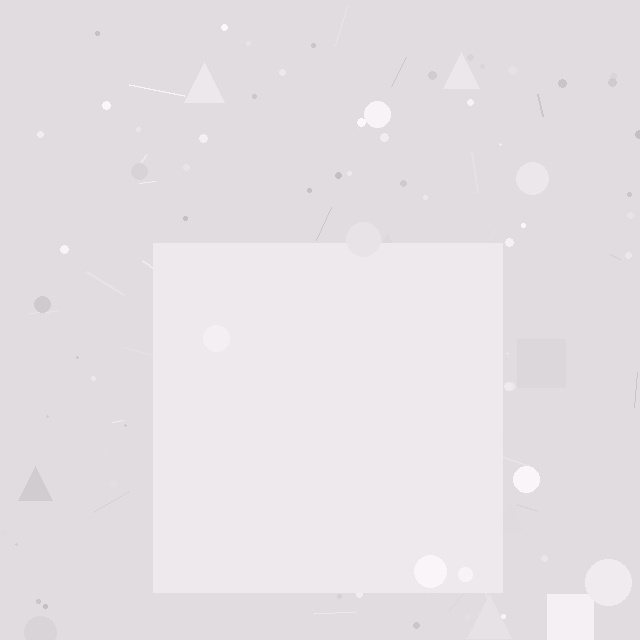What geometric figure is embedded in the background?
A square is embedded in the background.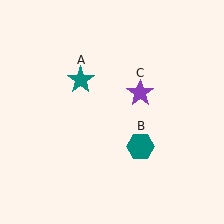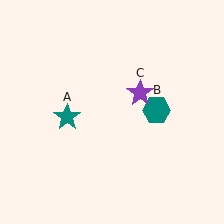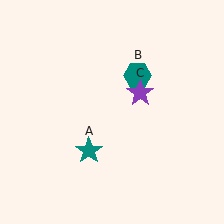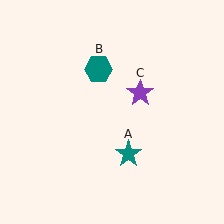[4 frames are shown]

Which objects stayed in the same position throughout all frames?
Purple star (object C) remained stationary.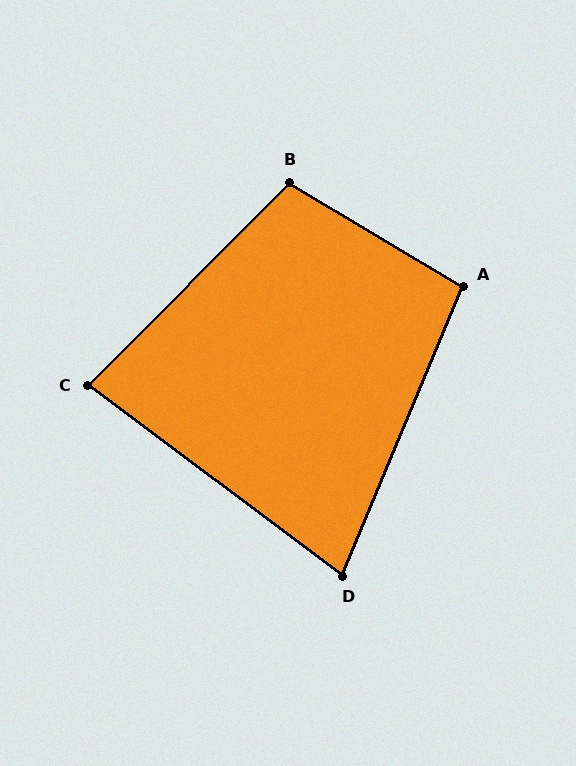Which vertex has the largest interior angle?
B, at approximately 104 degrees.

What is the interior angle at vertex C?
Approximately 82 degrees (acute).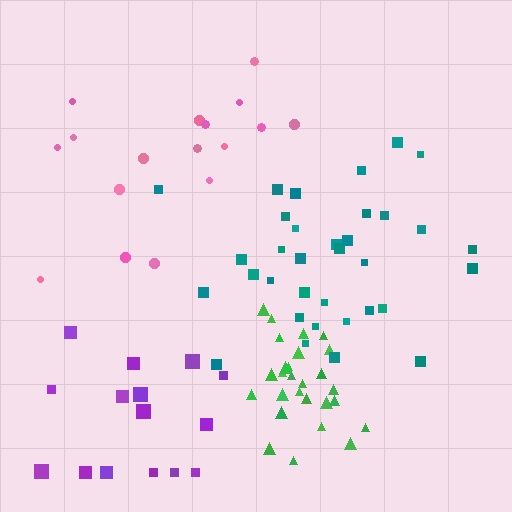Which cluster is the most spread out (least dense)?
Purple.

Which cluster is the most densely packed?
Green.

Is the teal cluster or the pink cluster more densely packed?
Teal.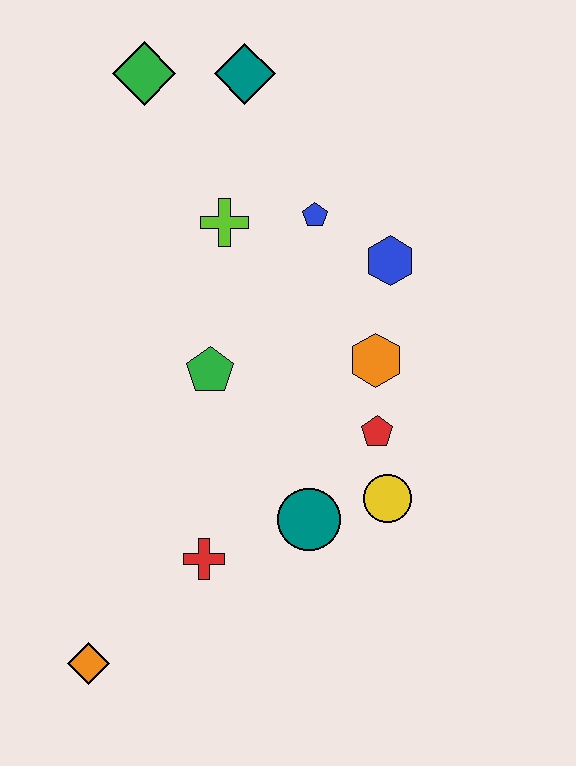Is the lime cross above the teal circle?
Yes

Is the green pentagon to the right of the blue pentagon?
No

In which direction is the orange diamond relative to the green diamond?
The orange diamond is below the green diamond.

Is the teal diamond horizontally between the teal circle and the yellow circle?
No